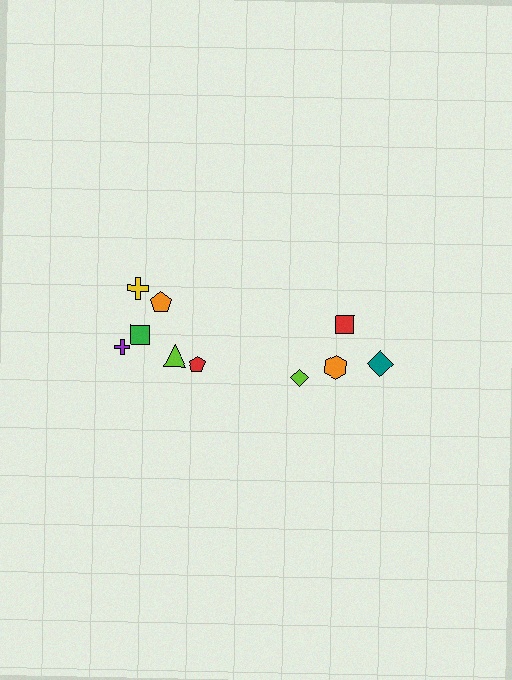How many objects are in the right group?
There are 4 objects.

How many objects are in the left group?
There are 6 objects.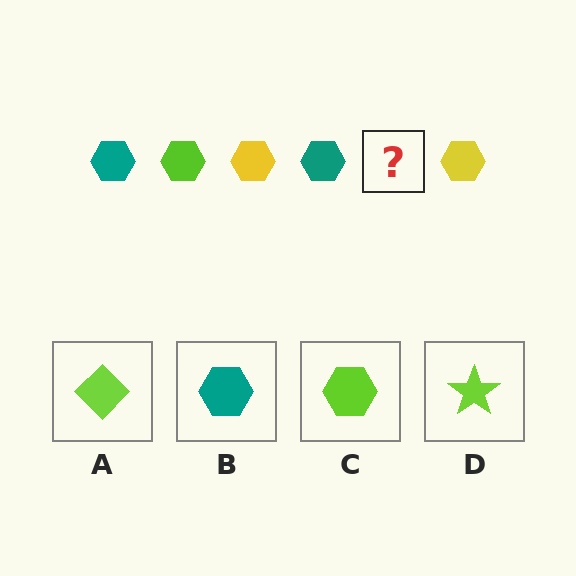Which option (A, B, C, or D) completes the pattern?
C.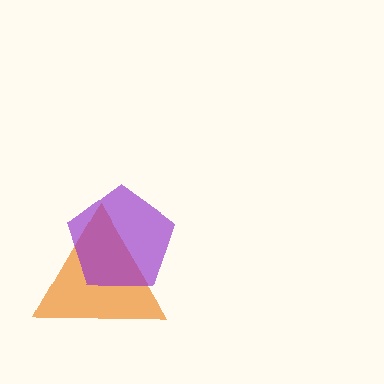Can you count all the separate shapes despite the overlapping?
Yes, there are 2 separate shapes.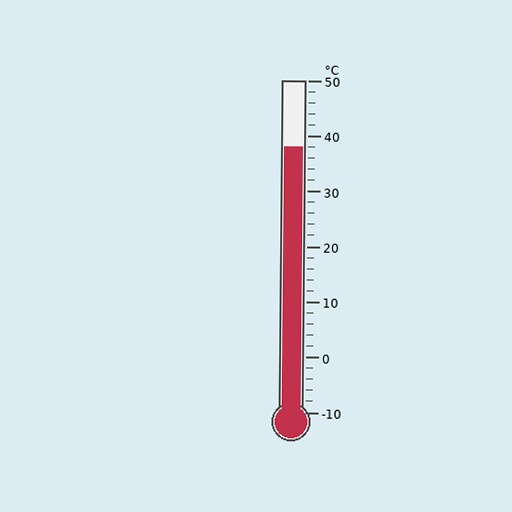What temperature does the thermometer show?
The thermometer shows approximately 38°C.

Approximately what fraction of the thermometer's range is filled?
The thermometer is filled to approximately 80% of its range.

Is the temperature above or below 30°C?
The temperature is above 30°C.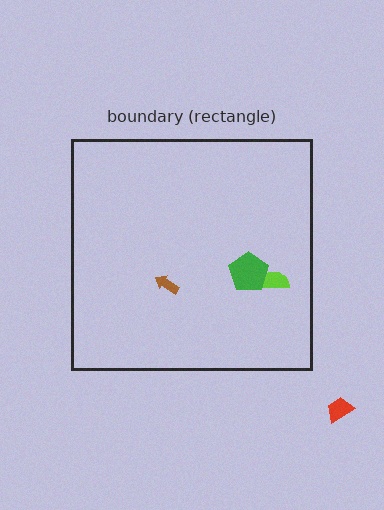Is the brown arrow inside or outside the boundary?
Inside.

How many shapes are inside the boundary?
3 inside, 1 outside.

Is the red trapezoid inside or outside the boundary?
Outside.